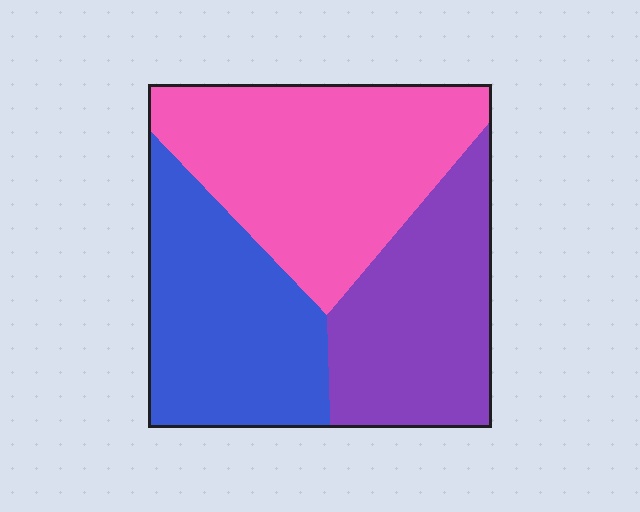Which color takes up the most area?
Pink, at roughly 40%.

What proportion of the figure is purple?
Purple covers about 30% of the figure.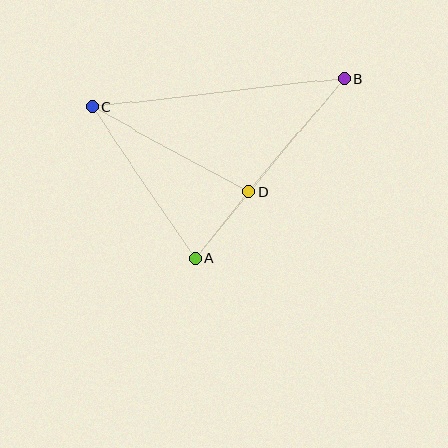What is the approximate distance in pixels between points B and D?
The distance between B and D is approximately 148 pixels.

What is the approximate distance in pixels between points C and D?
The distance between C and D is approximately 178 pixels.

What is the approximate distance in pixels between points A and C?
The distance between A and C is approximately 183 pixels.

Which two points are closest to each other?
Points A and D are closest to each other.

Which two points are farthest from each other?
Points B and C are farthest from each other.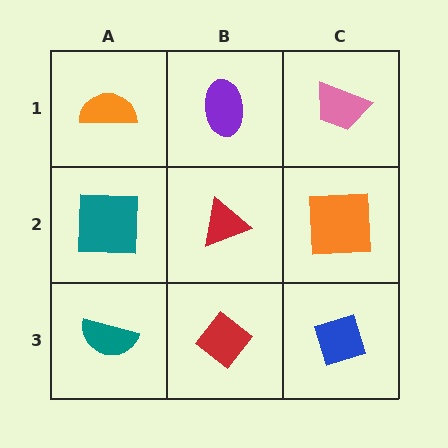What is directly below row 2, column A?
A teal semicircle.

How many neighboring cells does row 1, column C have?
2.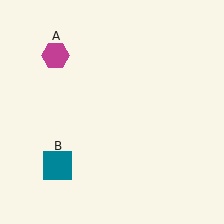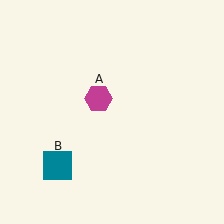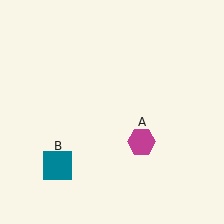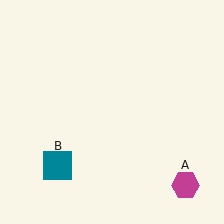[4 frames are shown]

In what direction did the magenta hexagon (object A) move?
The magenta hexagon (object A) moved down and to the right.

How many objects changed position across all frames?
1 object changed position: magenta hexagon (object A).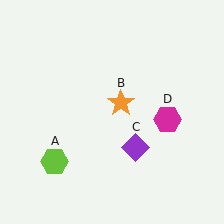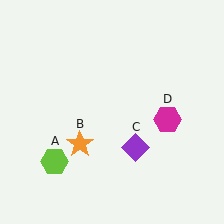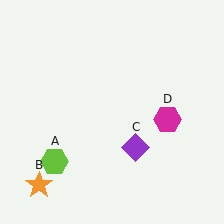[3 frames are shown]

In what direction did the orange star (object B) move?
The orange star (object B) moved down and to the left.